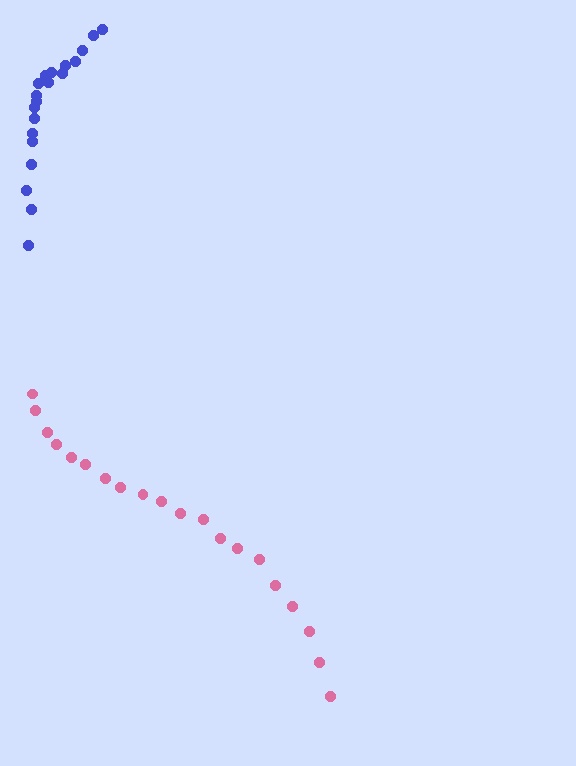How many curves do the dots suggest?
There are 2 distinct paths.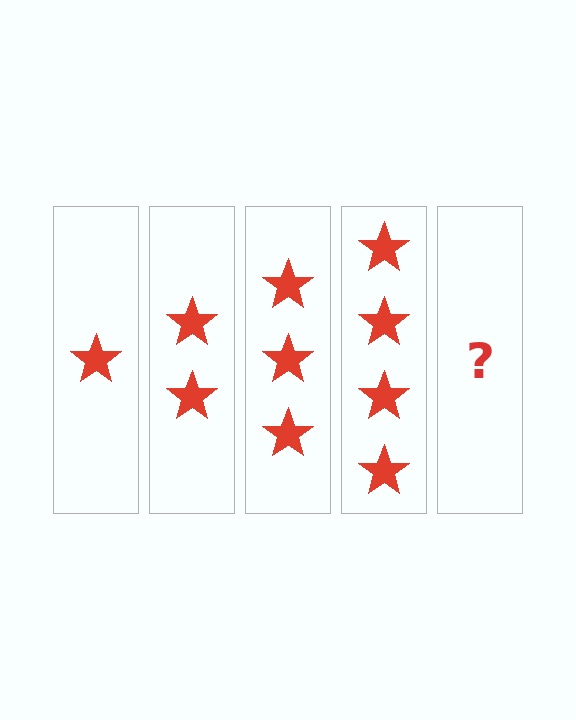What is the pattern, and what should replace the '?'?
The pattern is that each step adds one more star. The '?' should be 5 stars.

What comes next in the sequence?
The next element should be 5 stars.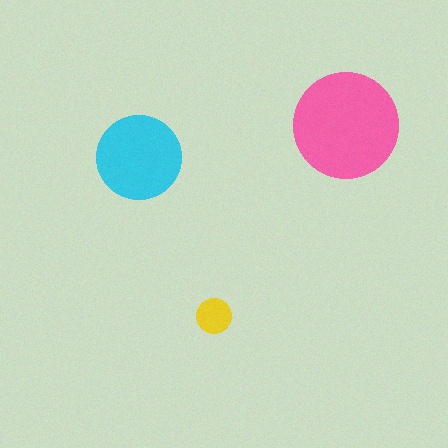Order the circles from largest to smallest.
the pink one, the cyan one, the yellow one.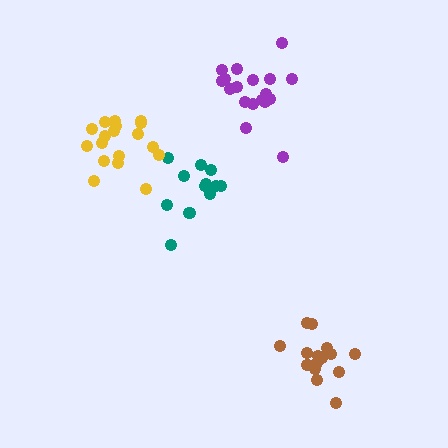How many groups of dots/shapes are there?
There are 4 groups.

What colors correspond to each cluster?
The clusters are colored: purple, teal, brown, yellow.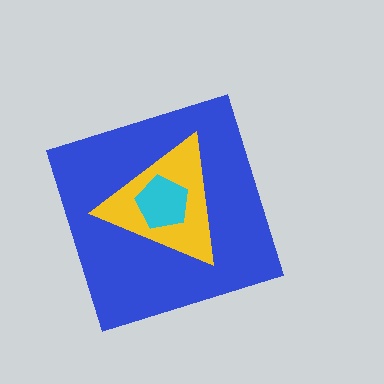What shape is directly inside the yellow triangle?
The cyan pentagon.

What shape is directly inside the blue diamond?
The yellow triangle.